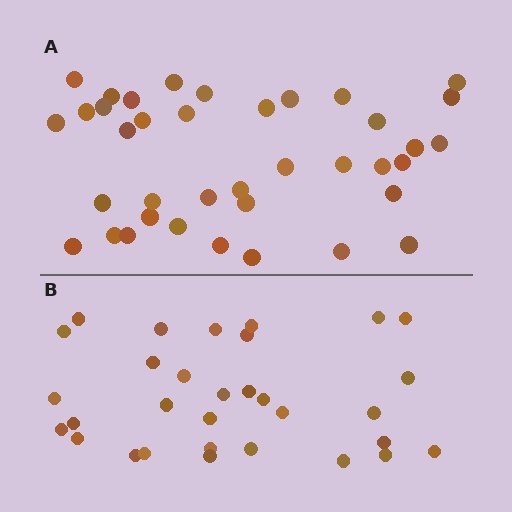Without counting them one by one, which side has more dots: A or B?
Region A (the top region) has more dots.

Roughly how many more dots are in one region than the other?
Region A has roughly 8 or so more dots than region B.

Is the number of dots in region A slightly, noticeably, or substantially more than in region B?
Region A has only slightly more — the two regions are fairly close. The ratio is roughly 1.2 to 1.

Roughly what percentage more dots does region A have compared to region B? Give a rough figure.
About 25% more.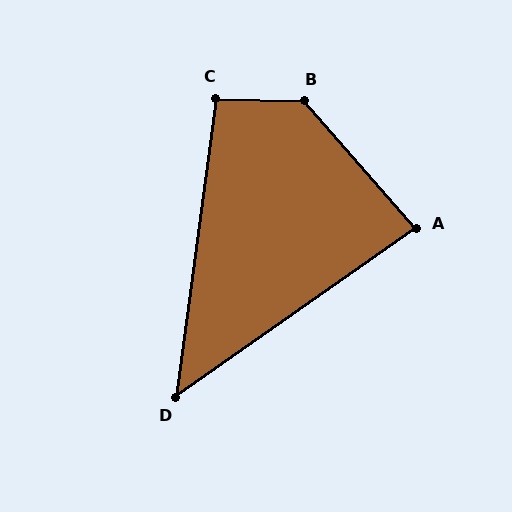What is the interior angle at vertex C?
Approximately 96 degrees (obtuse).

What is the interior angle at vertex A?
Approximately 84 degrees (acute).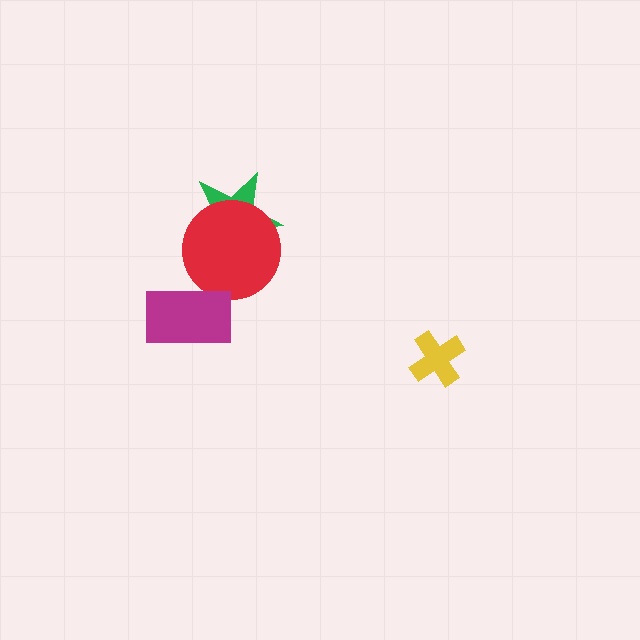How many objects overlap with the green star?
1 object overlaps with the green star.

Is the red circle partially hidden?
Yes, it is partially covered by another shape.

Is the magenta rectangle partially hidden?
No, no other shape covers it.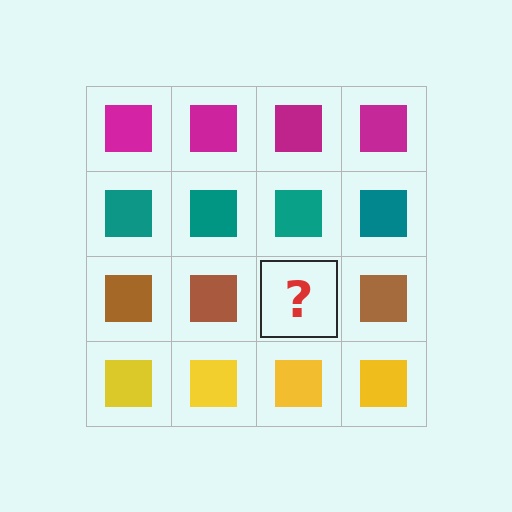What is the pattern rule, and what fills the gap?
The rule is that each row has a consistent color. The gap should be filled with a brown square.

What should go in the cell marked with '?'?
The missing cell should contain a brown square.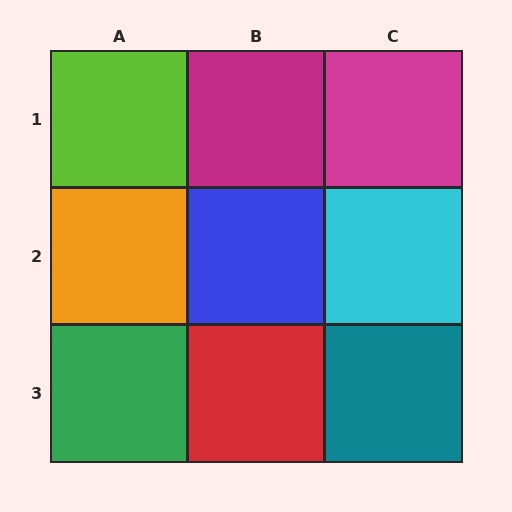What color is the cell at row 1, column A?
Lime.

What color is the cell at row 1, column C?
Magenta.